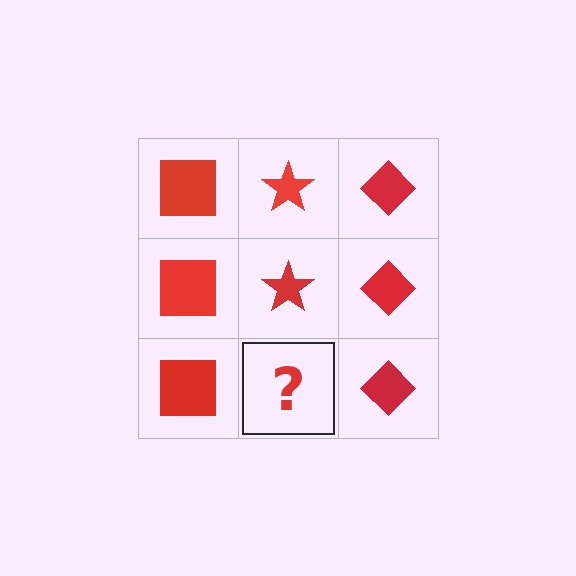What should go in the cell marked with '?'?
The missing cell should contain a red star.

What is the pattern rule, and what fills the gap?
The rule is that each column has a consistent shape. The gap should be filled with a red star.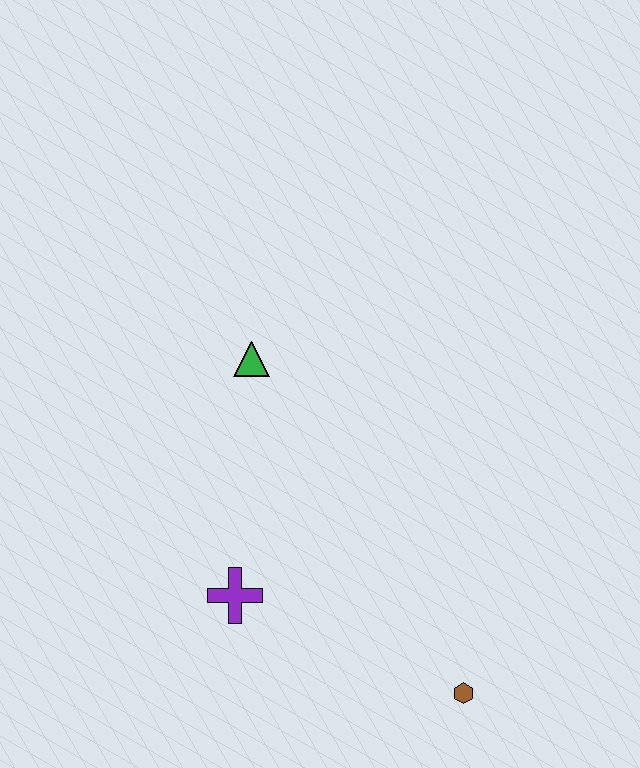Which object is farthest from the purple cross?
The brown hexagon is farthest from the purple cross.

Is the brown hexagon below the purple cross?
Yes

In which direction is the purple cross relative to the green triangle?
The purple cross is below the green triangle.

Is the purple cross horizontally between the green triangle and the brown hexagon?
No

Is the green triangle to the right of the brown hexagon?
No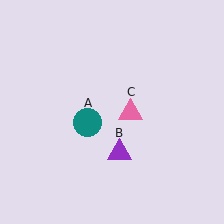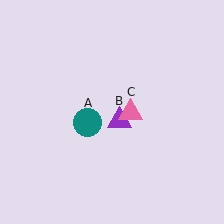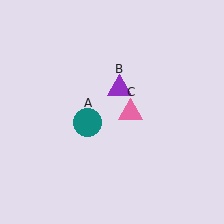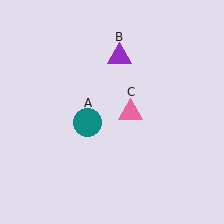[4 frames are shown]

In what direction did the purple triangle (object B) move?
The purple triangle (object B) moved up.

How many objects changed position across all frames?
1 object changed position: purple triangle (object B).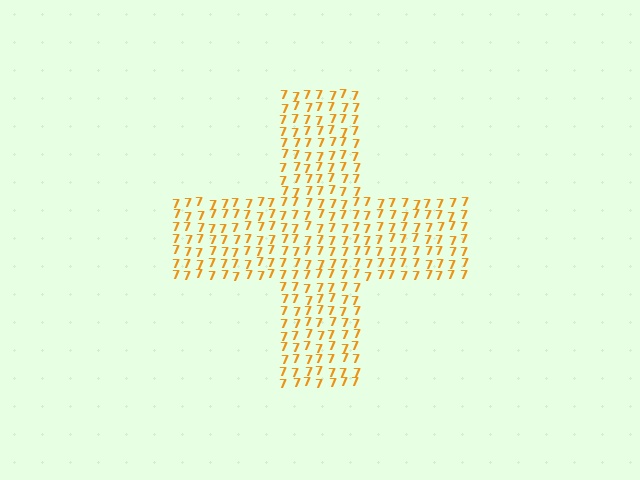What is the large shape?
The large shape is a cross.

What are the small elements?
The small elements are digit 7's.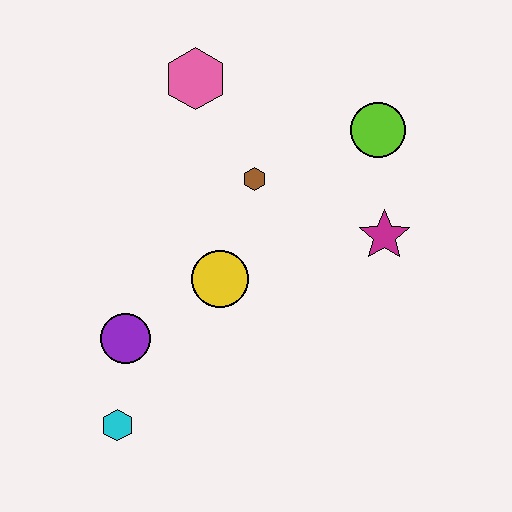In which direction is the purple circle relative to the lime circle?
The purple circle is to the left of the lime circle.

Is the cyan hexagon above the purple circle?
No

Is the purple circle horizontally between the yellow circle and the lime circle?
No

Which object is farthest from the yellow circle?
The lime circle is farthest from the yellow circle.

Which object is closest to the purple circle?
The cyan hexagon is closest to the purple circle.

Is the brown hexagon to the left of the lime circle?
Yes